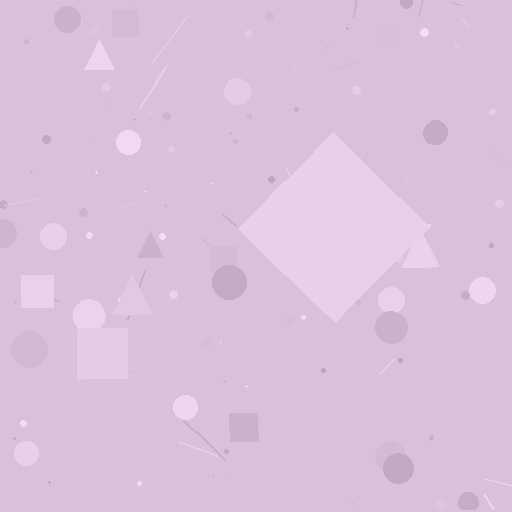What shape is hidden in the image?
A diamond is hidden in the image.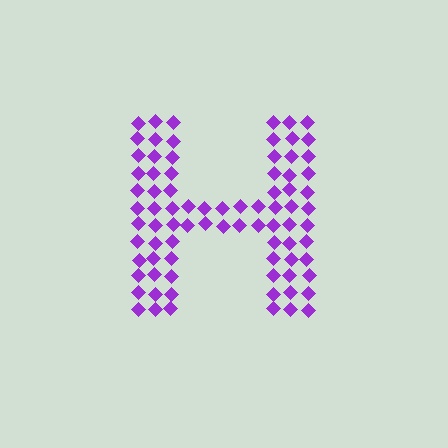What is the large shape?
The large shape is the letter H.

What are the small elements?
The small elements are diamonds.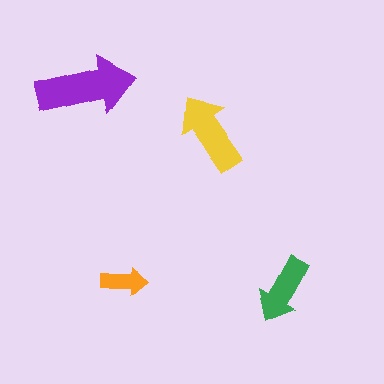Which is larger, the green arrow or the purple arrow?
The purple one.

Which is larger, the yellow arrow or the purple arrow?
The purple one.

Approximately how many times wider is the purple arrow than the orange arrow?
About 2 times wider.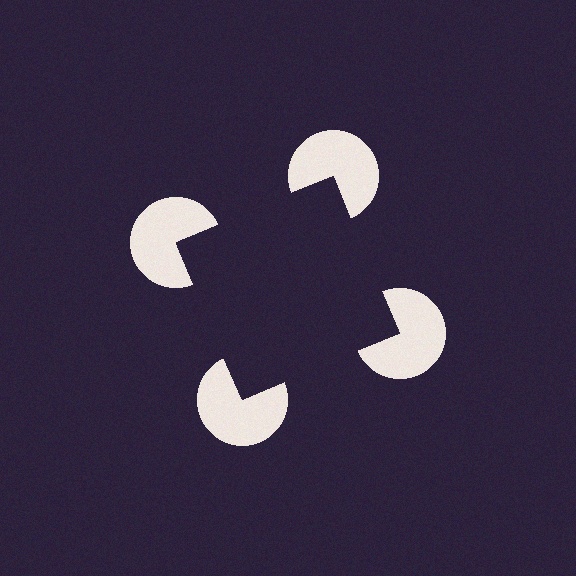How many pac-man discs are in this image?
There are 4 — one at each vertex of the illusory square.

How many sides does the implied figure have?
4 sides.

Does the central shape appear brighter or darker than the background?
It typically appears slightly darker than the background, even though no actual brightness change is drawn.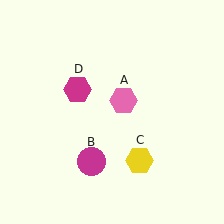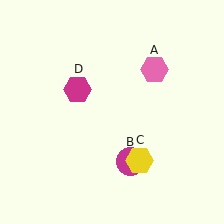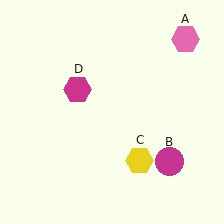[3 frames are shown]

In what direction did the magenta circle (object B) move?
The magenta circle (object B) moved right.